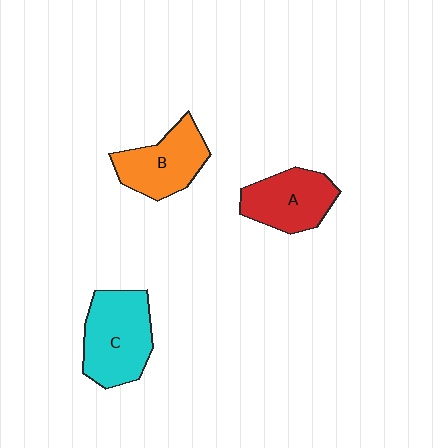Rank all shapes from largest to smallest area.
From largest to smallest: C (cyan), B (orange), A (red).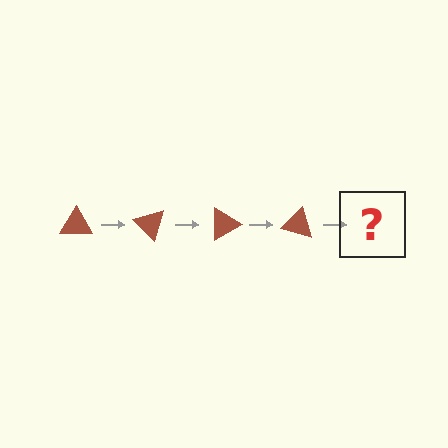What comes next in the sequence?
The next element should be a brown triangle rotated 180 degrees.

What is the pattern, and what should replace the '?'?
The pattern is that the triangle rotates 45 degrees each step. The '?' should be a brown triangle rotated 180 degrees.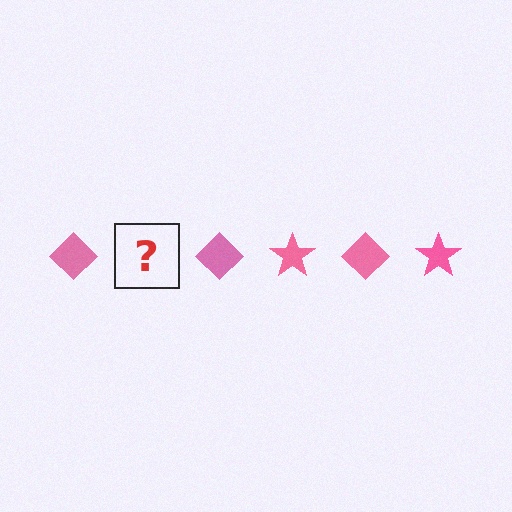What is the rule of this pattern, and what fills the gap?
The rule is that the pattern cycles through diamond, star shapes in pink. The gap should be filled with a pink star.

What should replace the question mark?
The question mark should be replaced with a pink star.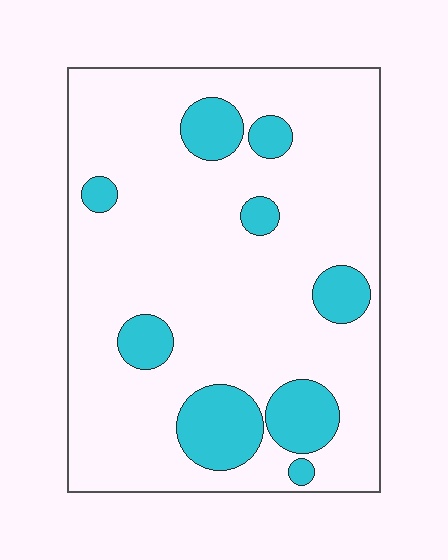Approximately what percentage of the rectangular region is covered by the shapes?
Approximately 15%.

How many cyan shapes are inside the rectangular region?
9.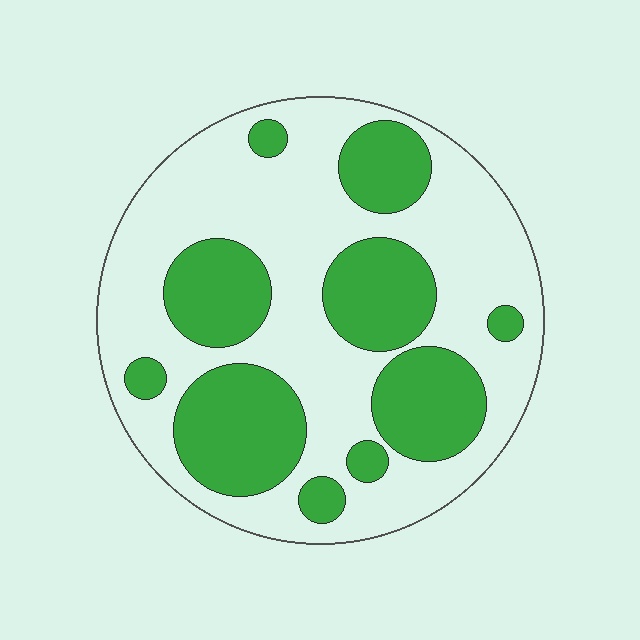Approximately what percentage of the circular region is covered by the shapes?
Approximately 35%.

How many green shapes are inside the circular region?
10.